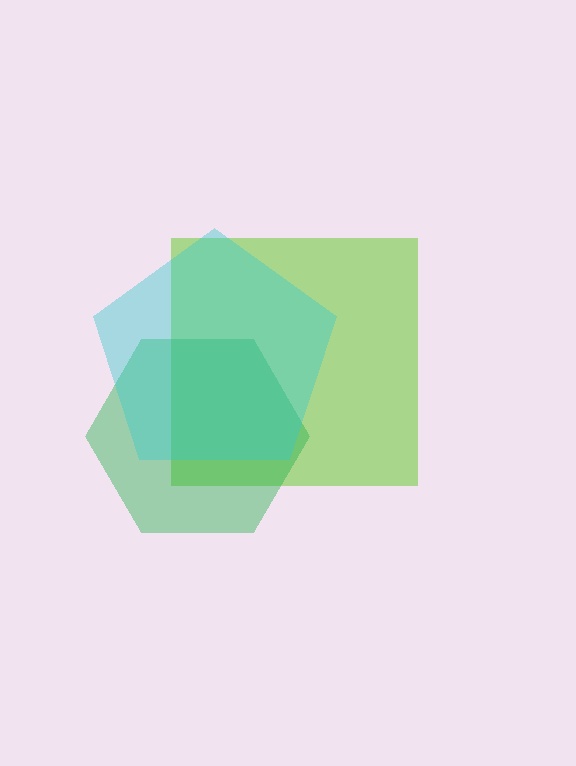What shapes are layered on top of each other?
The layered shapes are: a lime square, a green hexagon, a cyan pentagon.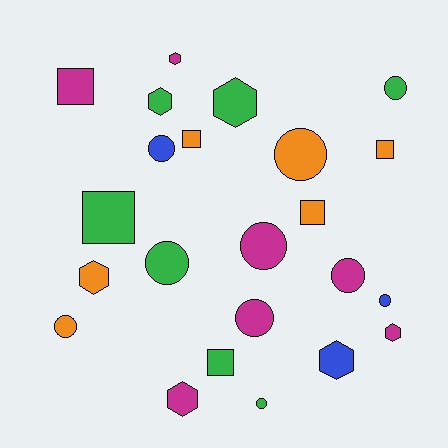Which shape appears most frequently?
Circle, with 10 objects.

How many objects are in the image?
There are 23 objects.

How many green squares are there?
There are 2 green squares.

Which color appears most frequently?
Magenta, with 7 objects.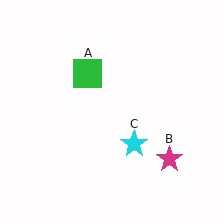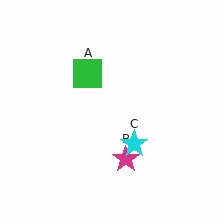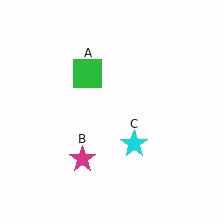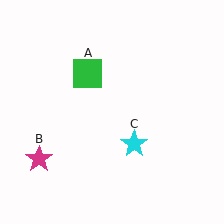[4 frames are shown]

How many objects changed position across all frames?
1 object changed position: magenta star (object B).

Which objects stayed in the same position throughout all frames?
Green square (object A) and cyan star (object C) remained stationary.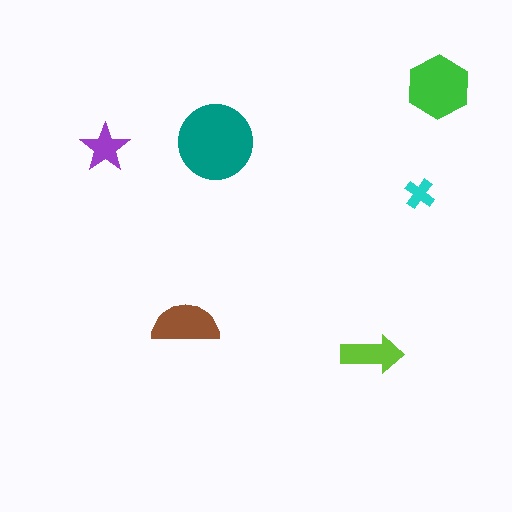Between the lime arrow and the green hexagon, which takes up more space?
The green hexagon.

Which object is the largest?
The teal circle.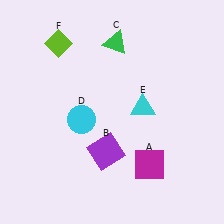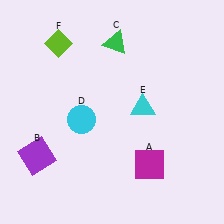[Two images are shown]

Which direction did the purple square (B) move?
The purple square (B) moved left.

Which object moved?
The purple square (B) moved left.